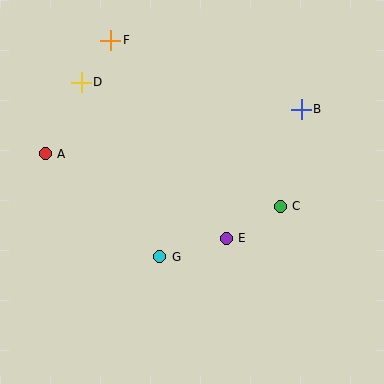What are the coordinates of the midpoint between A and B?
The midpoint between A and B is at (173, 131).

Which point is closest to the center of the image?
Point E at (226, 238) is closest to the center.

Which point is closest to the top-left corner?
Point D is closest to the top-left corner.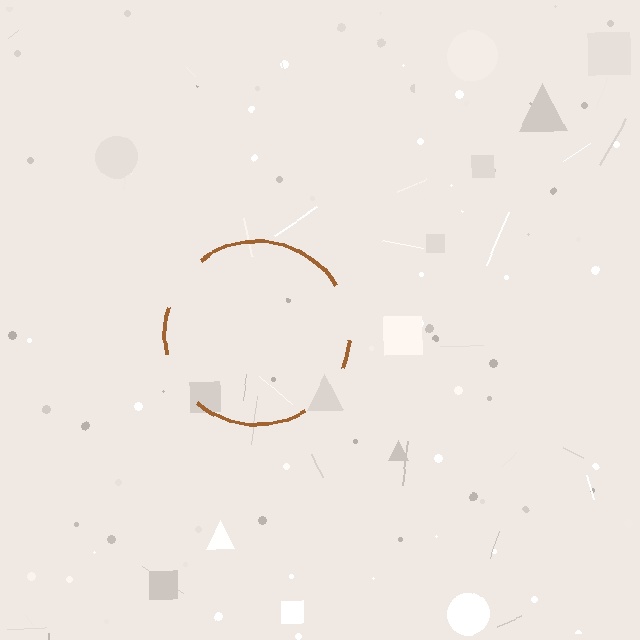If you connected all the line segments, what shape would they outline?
They would outline a circle.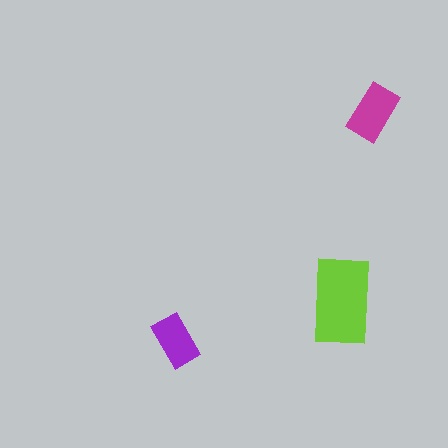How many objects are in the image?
There are 3 objects in the image.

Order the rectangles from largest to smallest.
the lime one, the magenta one, the purple one.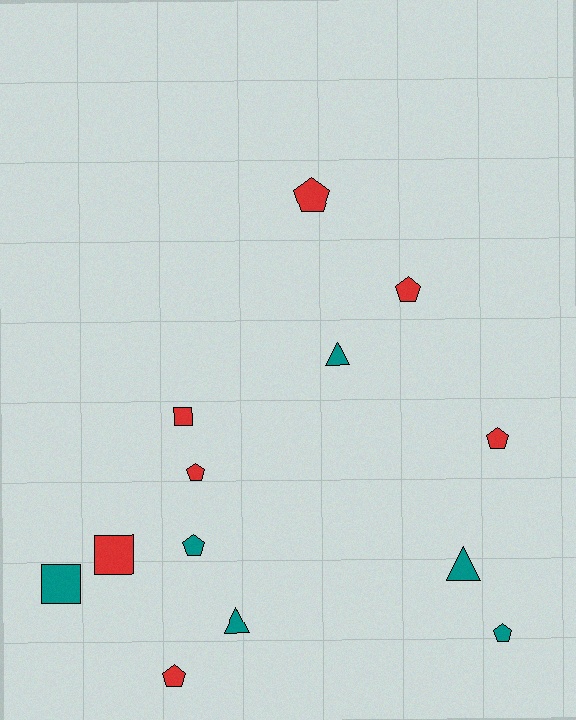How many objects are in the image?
There are 13 objects.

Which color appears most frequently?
Red, with 7 objects.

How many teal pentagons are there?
There are 2 teal pentagons.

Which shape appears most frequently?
Pentagon, with 7 objects.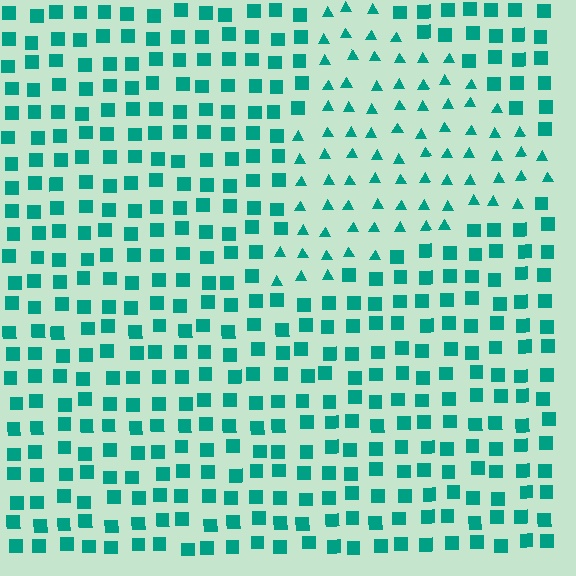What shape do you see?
I see a triangle.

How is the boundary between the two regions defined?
The boundary is defined by a change in element shape: triangles inside vs. squares outside. All elements share the same color and spacing.